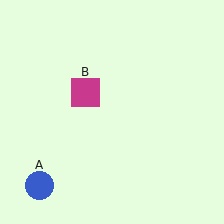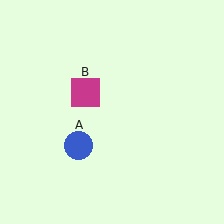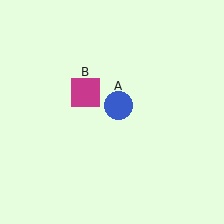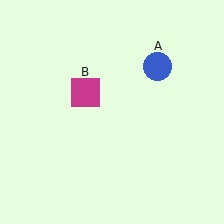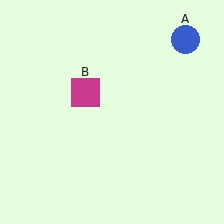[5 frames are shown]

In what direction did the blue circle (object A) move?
The blue circle (object A) moved up and to the right.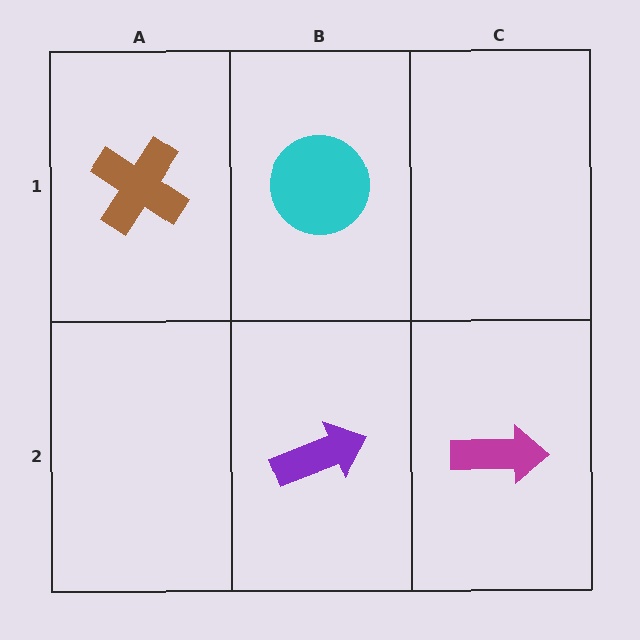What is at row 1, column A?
A brown cross.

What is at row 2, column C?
A magenta arrow.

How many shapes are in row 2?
2 shapes.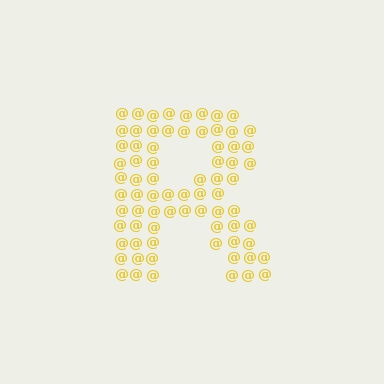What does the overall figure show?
The overall figure shows the letter R.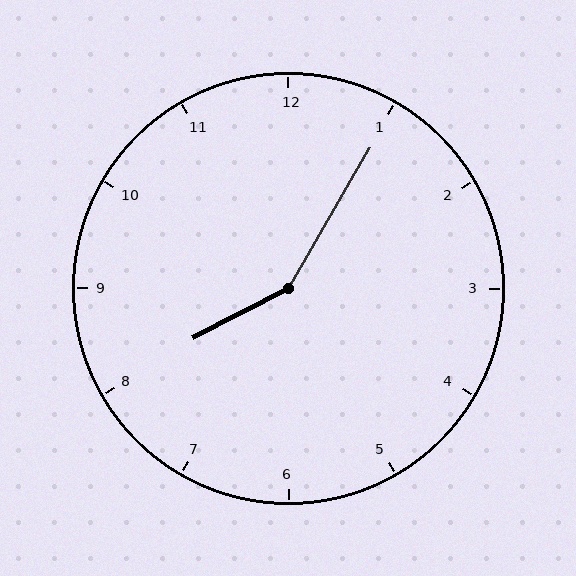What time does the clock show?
8:05.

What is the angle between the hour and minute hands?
Approximately 148 degrees.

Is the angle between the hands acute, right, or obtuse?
It is obtuse.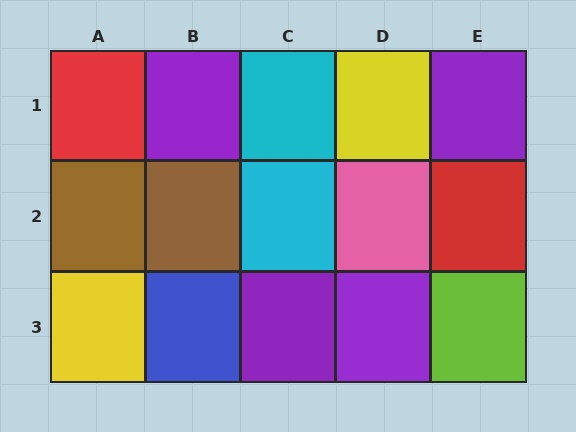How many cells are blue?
1 cell is blue.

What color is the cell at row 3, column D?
Purple.